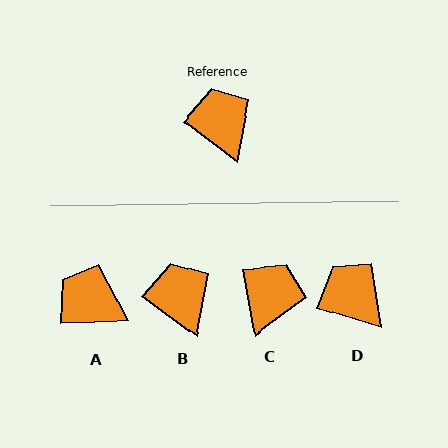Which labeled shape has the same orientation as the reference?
B.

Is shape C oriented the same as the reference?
No, it is off by about 43 degrees.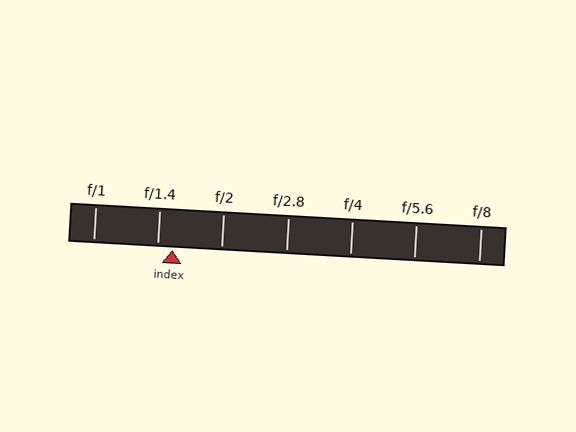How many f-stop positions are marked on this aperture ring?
There are 7 f-stop positions marked.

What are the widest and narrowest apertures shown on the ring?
The widest aperture shown is f/1 and the narrowest is f/8.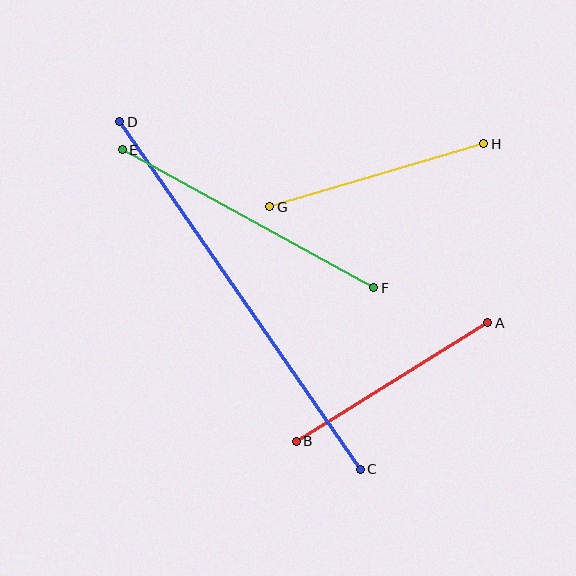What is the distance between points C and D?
The distance is approximately 423 pixels.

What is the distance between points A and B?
The distance is approximately 225 pixels.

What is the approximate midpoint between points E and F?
The midpoint is at approximately (248, 219) pixels.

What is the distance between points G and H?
The distance is approximately 223 pixels.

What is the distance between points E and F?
The distance is approximately 287 pixels.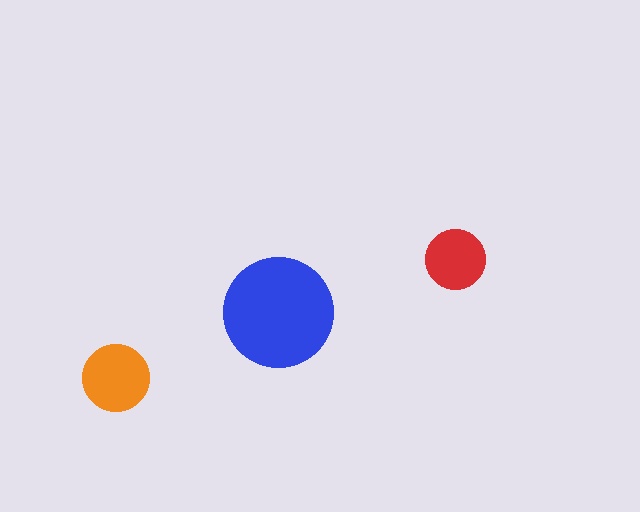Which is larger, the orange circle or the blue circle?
The blue one.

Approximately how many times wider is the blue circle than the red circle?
About 2 times wider.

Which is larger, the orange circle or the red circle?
The orange one.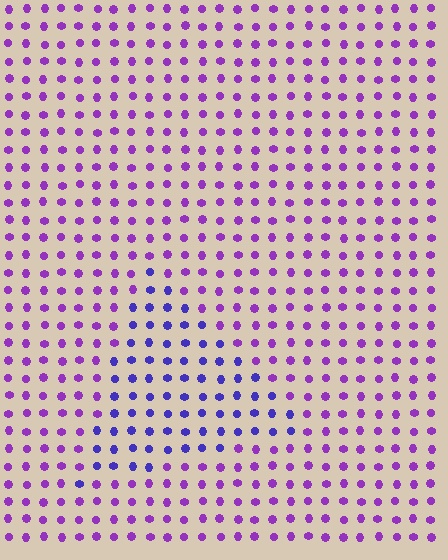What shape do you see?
I see a triangle.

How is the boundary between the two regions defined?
The boundary is defined purely by a slight shift in hue (about 36 degrees). Spacing, size, and orientation are identical on both sides.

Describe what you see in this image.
The image is filled with small purple elements in a uniform arrangement. A triangle-shaped region is visible where the elements are tinted to a slightly different hue, forming a subtle color boundary.